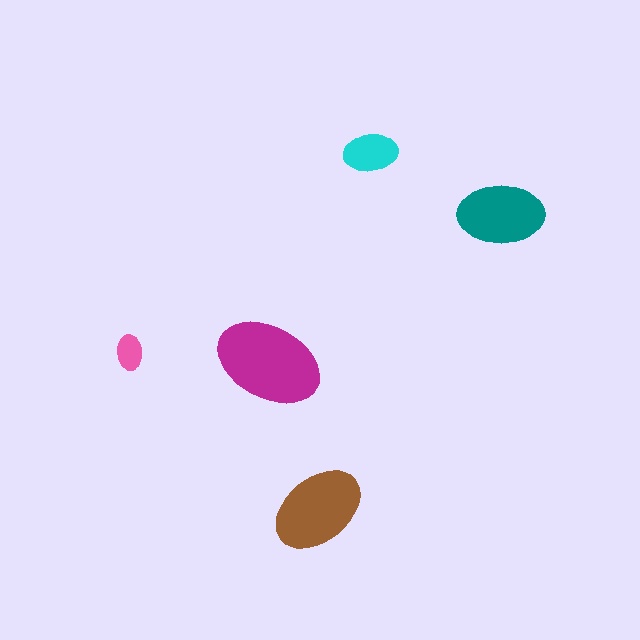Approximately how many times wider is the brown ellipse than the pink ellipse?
About 2.5 times wider.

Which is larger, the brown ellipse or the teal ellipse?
The brown one.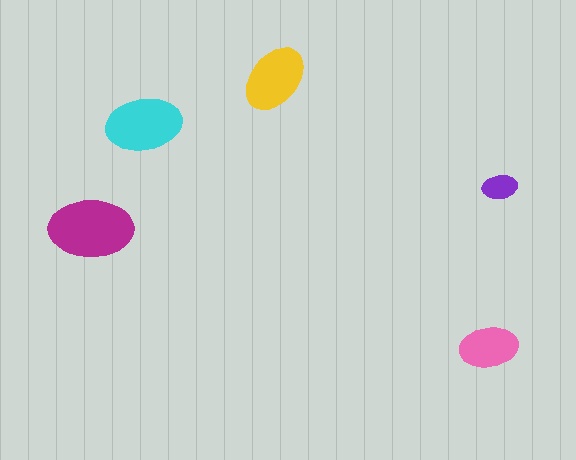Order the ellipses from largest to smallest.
the magenta one, the cyan one, the yellow one, the pink one, the purple one.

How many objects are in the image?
There are 5 objects in the image.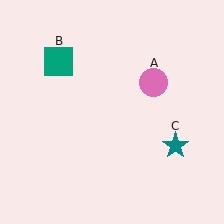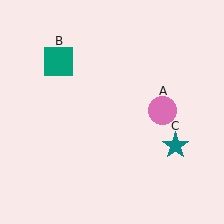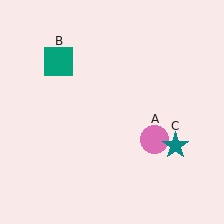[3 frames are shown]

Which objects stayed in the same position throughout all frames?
Teal square (object B) and teal star (object C) remained stationary.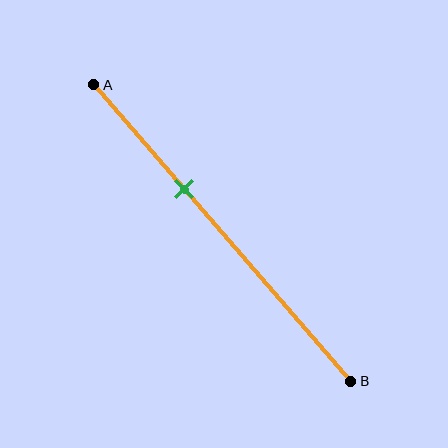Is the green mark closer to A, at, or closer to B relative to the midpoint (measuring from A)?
The green mark is closer to point A than the midpoint of segment AB.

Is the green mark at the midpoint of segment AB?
No, the mark is at about 35% from A, not at the 50% midpoint.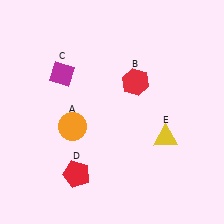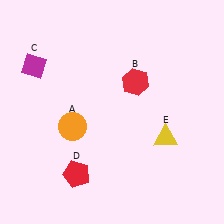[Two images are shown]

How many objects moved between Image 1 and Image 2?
1 object moved between the two images.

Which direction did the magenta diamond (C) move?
The magenta diamond (C) moved left.